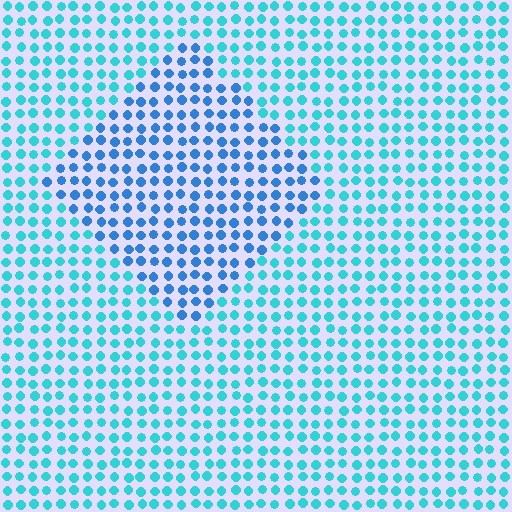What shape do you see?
I see a diamond.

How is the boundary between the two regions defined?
The boundary is defined purely by a slight shift in hue (about 30 degrees). Spacing, size, and orientation are identical on both sides.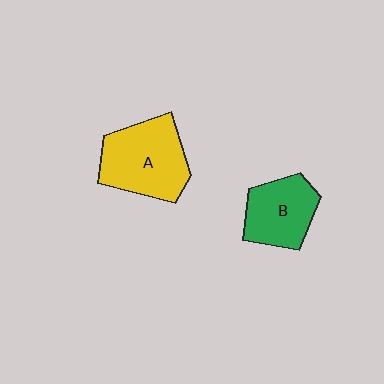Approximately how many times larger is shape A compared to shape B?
Approximately 1.3 times.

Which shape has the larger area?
Shape A (yellow).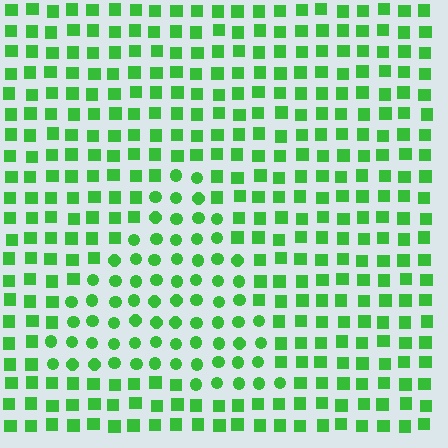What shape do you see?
I see a triangle.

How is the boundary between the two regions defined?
The boundary is defined by a change in element shape: circles inside vs. squares outside. All elements share the same color and spacing.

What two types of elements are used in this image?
The image uses circles inside the triangle region and squares outside it.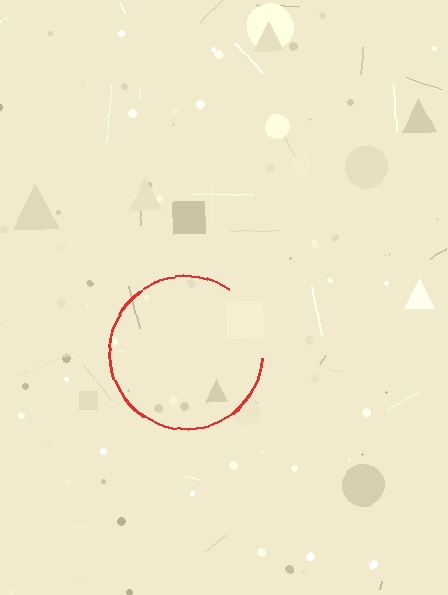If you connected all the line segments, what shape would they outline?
They would outline a circle.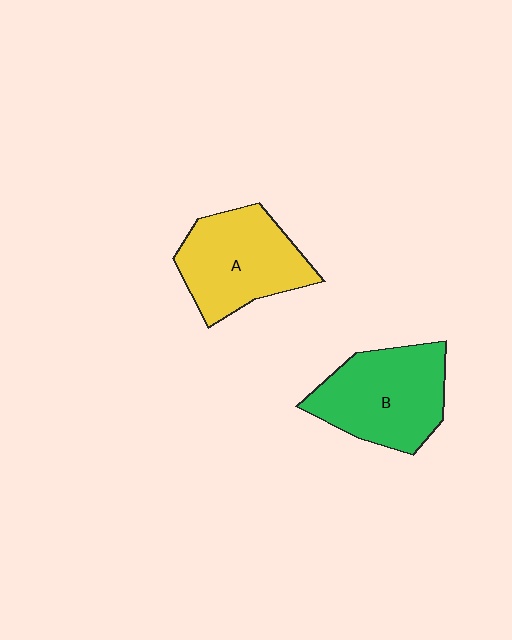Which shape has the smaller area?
Shape A (yellow).